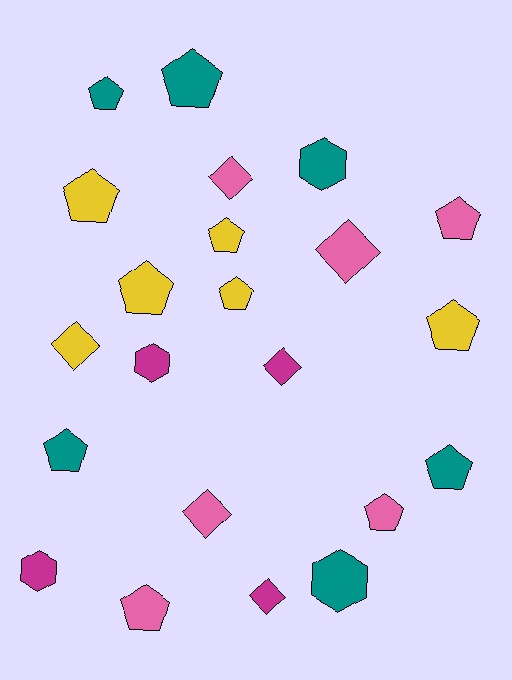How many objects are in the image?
There are 22 objects.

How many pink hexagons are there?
There are no pink hexagons.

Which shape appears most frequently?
Pentagon, with 12 objects.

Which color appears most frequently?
Yellow, with 6 objects.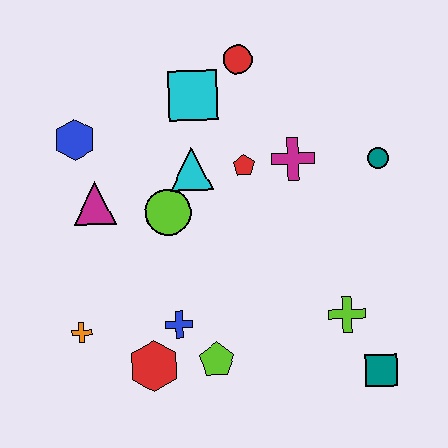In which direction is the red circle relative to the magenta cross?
The red circle is above the magenta cross.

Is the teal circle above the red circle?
No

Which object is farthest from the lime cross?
The blue hexagon is farthest from the lime cross.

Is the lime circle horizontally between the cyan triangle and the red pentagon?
No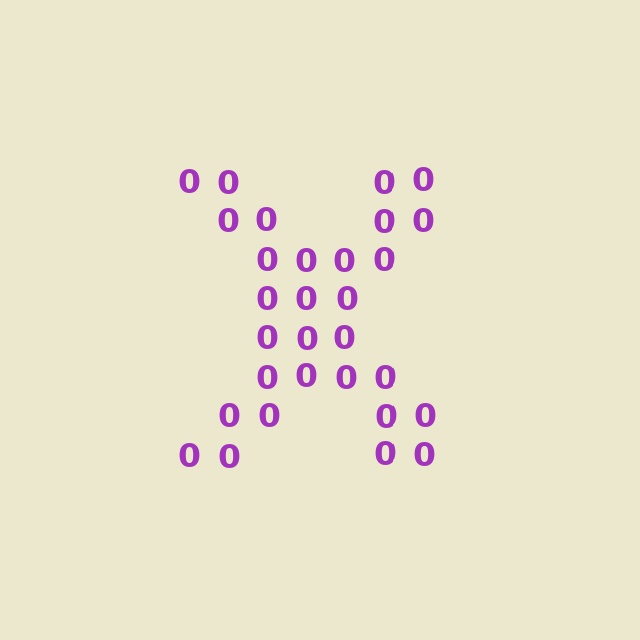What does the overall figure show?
The overall figure shows the letter X.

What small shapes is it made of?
It is made of small digit 0's.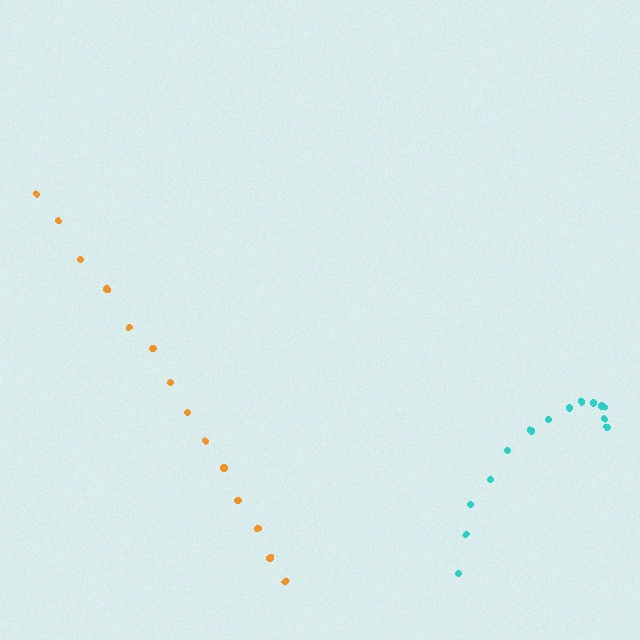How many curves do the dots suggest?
There are 2 distinct paths.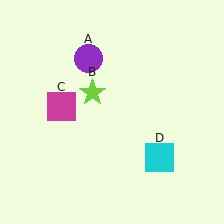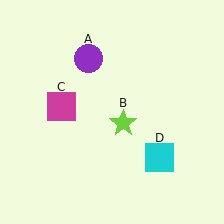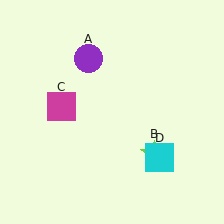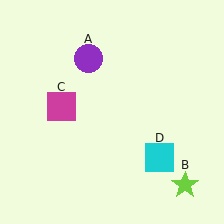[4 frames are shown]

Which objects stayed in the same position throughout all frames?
Purple circle (object A) and magenta square (object C) and cyan square (object D) remained stationary.